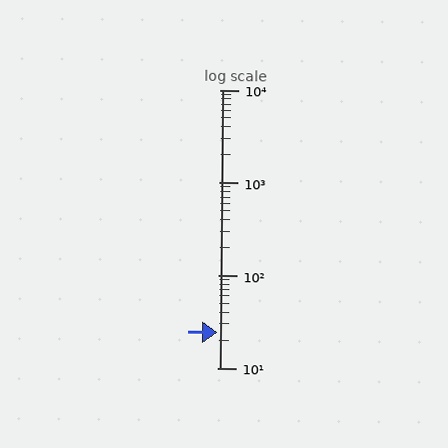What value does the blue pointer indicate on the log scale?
The pointer indicates approximately 24.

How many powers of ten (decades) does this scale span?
The scale spans 3 decades, from 10 to 10000.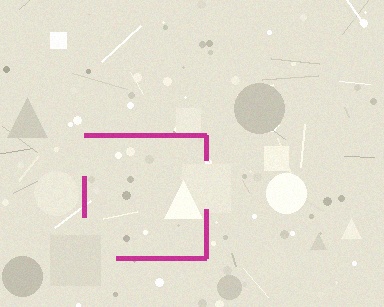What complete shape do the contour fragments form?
The contour fragments form a square.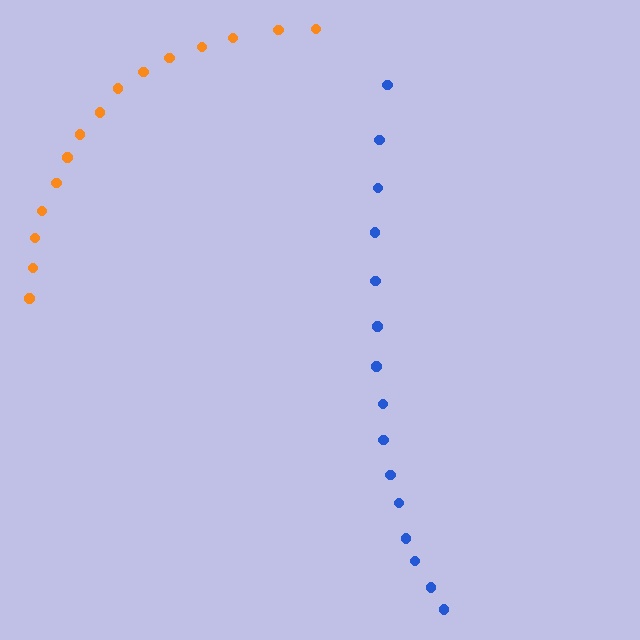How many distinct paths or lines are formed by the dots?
There are 2 distinct paths.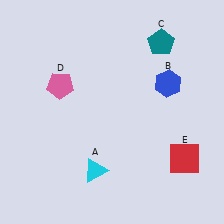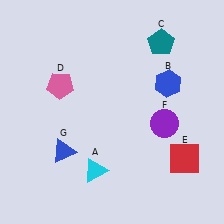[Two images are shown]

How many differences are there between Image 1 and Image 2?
There are 2 differences between the two images.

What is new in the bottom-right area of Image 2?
A purple circle (F) was added in the bottom-right area of Image 2.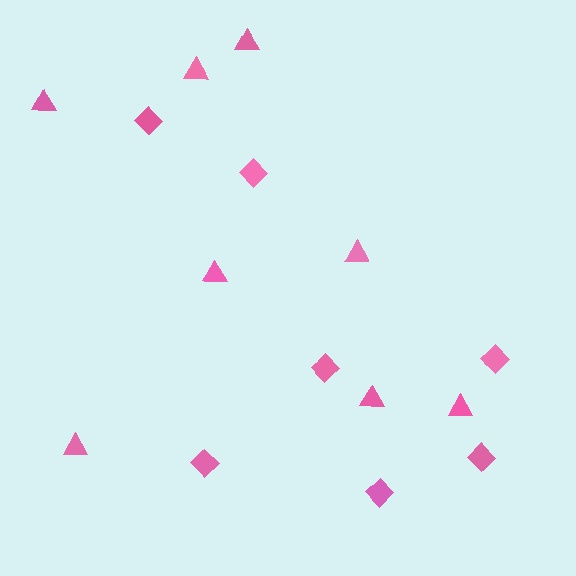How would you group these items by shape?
There are 2 groups: one group of diamonds (7) and one group of triangles (8).